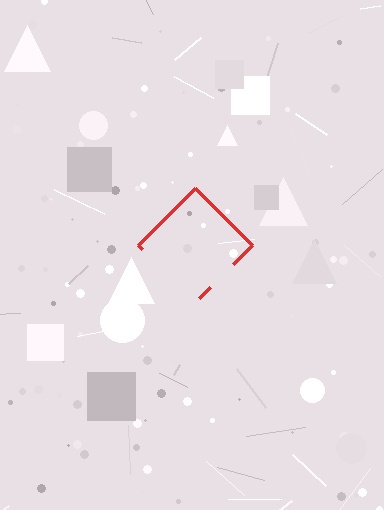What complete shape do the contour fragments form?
The contour fragments form a diamond.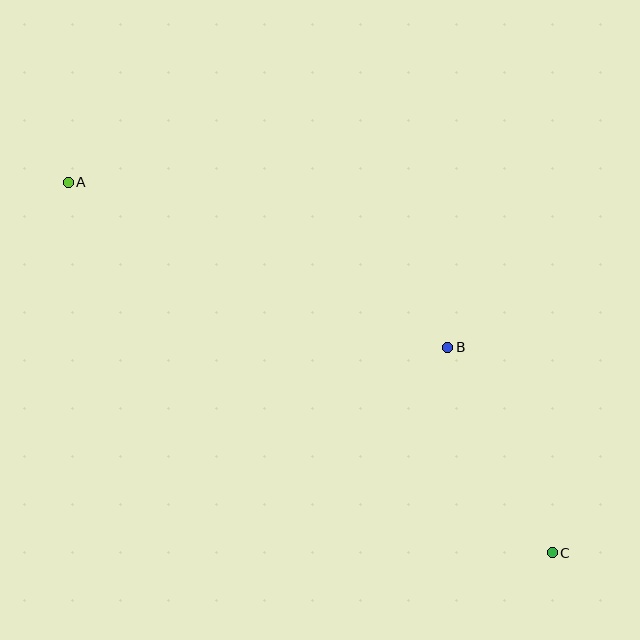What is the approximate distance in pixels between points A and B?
The distance between A and B is approximately 414 pixels.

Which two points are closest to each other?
Points B and C are closest to each other.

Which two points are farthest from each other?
Points A and C are farthest from each other.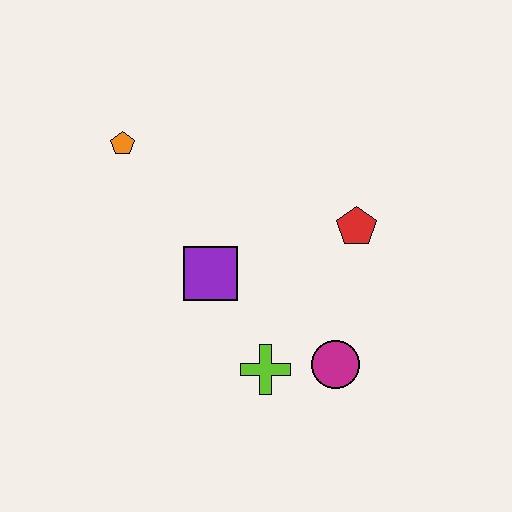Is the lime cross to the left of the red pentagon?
Yes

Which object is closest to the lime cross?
The magenta circle is closest to the lime cross.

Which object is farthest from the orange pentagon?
The magenta circle is farthest from the orange pentagon.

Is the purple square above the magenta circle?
Yes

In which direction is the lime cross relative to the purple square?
The lime cross is below the purple square.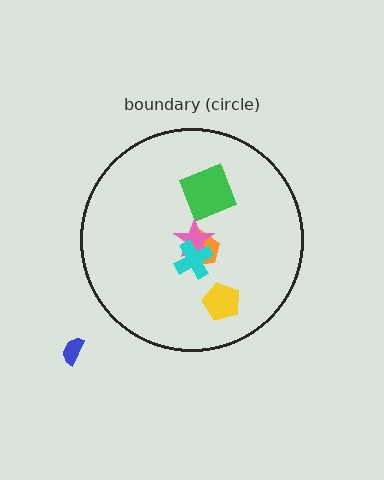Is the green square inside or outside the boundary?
Inside.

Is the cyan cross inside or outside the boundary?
Inside.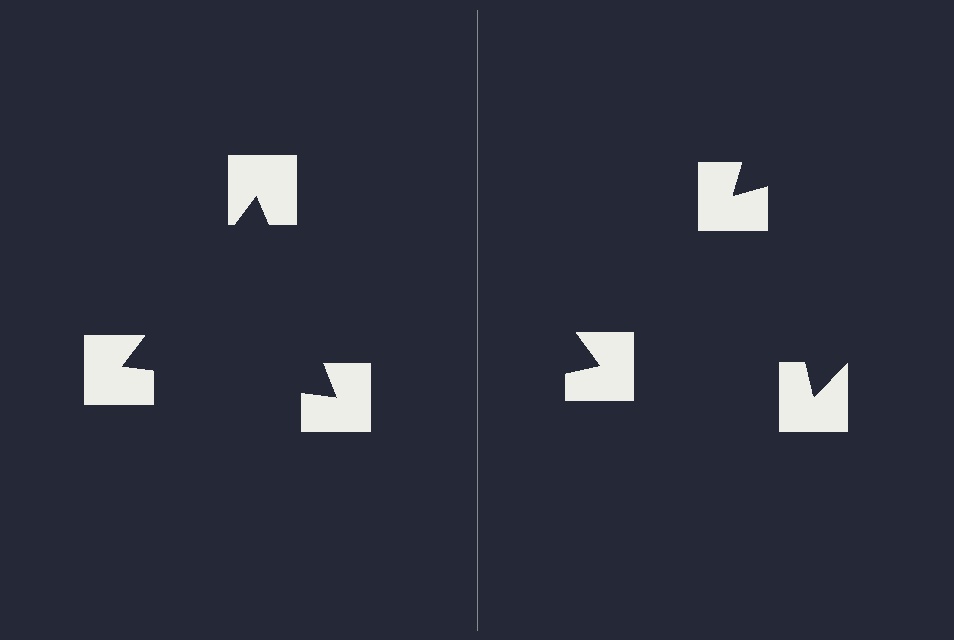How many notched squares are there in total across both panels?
6 — 3 on each side.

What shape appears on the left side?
An illusory triangle.